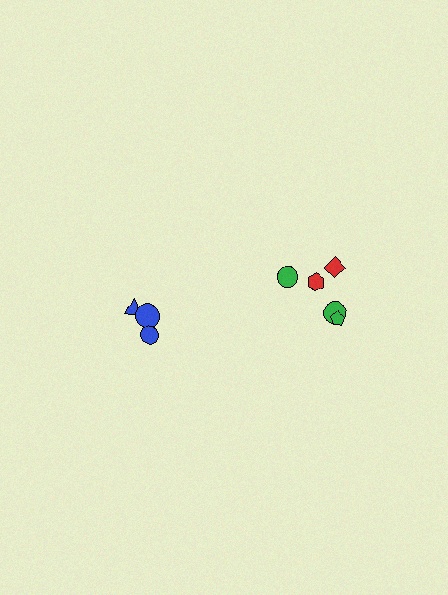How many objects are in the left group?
There are 3 objects.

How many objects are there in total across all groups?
There are 8 objects.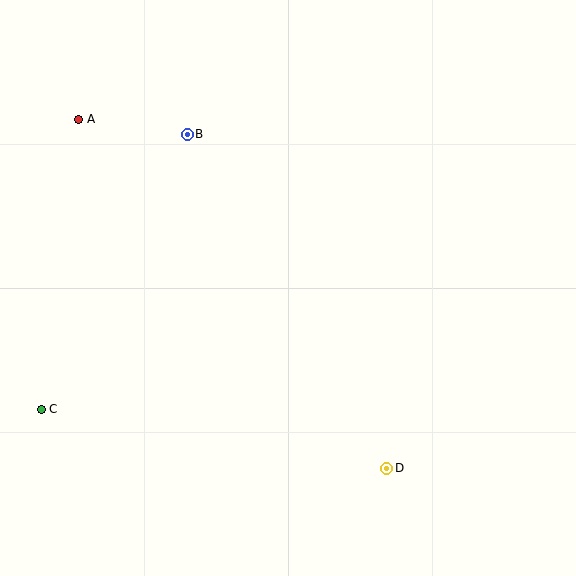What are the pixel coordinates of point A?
Point A is at (79, 119).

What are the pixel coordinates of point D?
Point D is at (387, 468).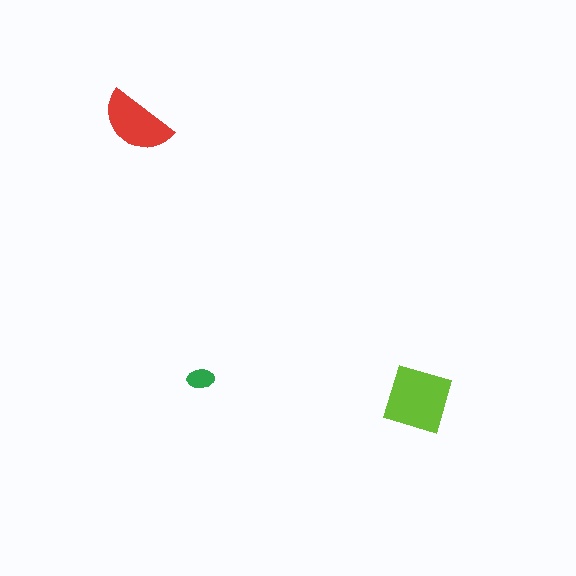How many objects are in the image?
There are 3 objects in the image.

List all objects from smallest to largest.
The green ellipse, the red semicircle, the lime square.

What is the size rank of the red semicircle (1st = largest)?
2nd.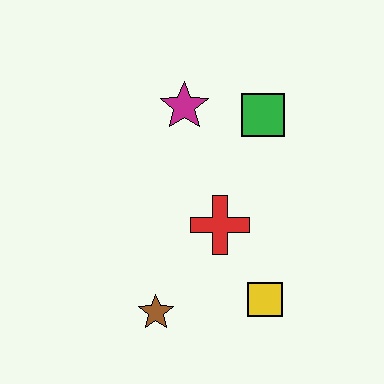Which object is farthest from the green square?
The brown star is farthest from the green square.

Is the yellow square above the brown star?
Yes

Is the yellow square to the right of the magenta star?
Yes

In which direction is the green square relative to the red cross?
The green square is above the red cross.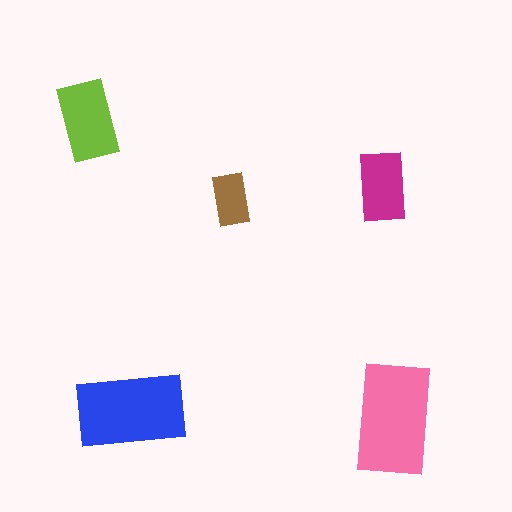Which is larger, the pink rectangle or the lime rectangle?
The pink one.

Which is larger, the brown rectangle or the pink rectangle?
The pink one.